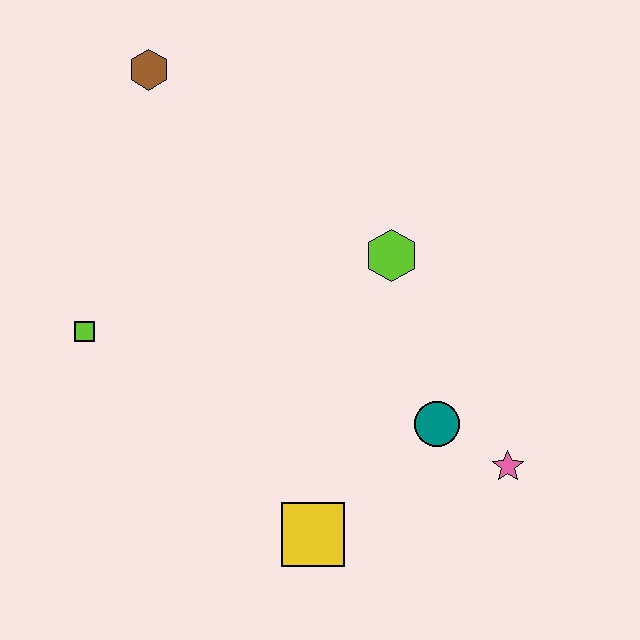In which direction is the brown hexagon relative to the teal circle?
The brown hexagon is above the teal circle.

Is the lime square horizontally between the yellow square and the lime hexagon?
No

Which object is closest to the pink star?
The teal circle is closest to the pink star.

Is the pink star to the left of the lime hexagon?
No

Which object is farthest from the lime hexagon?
The lime square is farthest from the lime hexagon.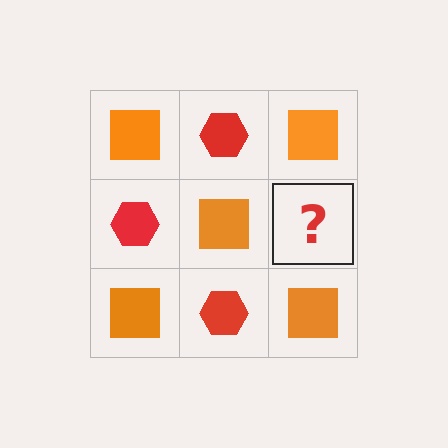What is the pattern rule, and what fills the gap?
The rule is that it alternates orange square and red hexagon in a checkerboard pattern. The gap should be filled with a red hexagon.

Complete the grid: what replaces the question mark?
The question mark should be replaced with a red hexagon.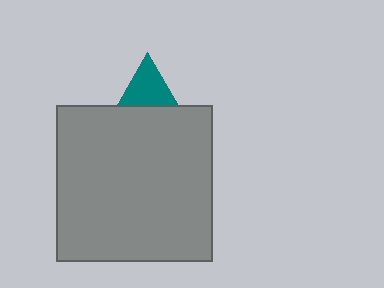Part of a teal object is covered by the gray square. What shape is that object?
It is a triangle.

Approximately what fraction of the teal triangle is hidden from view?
Roughly 55% of the teal triangle is hidden behind the gray square.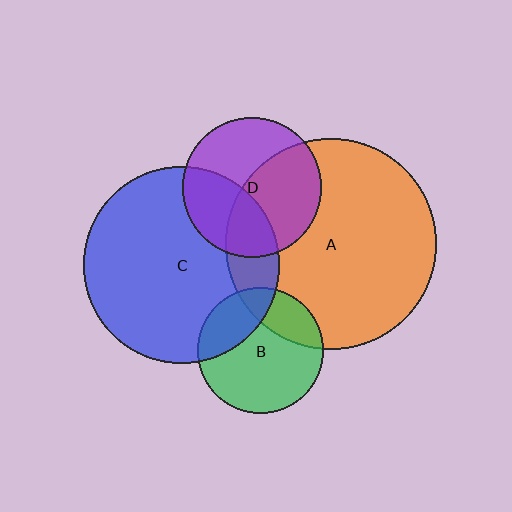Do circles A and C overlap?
Yes.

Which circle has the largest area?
Circle A (orange).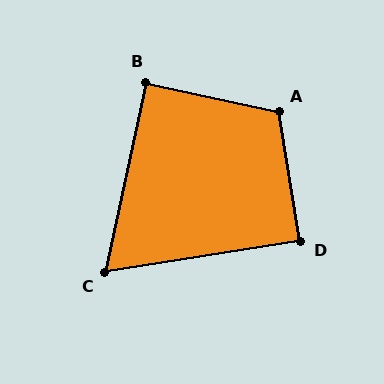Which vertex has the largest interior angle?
A, at approximately 111 degrees.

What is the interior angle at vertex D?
Approximately 90 degrees (approximately right).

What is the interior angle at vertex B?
Approximately 90 degrees (approximately right).